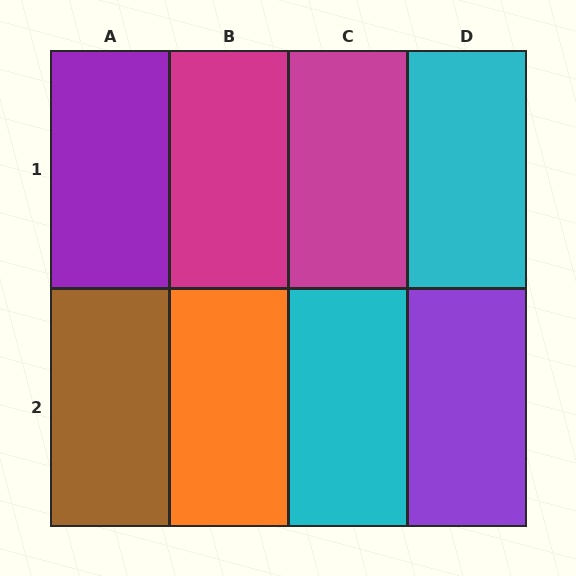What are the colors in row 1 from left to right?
Purple, magenta, magenta, cyan.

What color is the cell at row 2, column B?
Orange.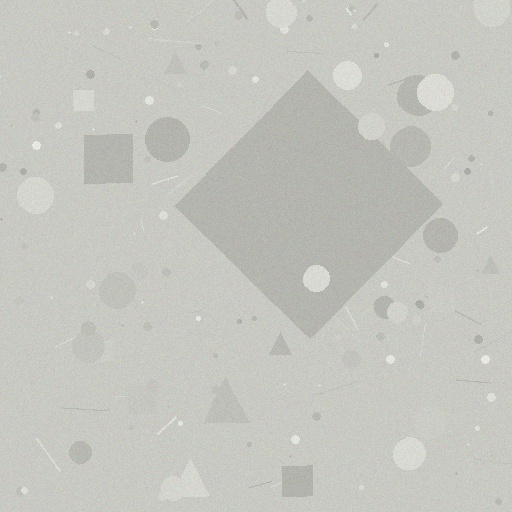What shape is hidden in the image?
A diamond is hidden in the image.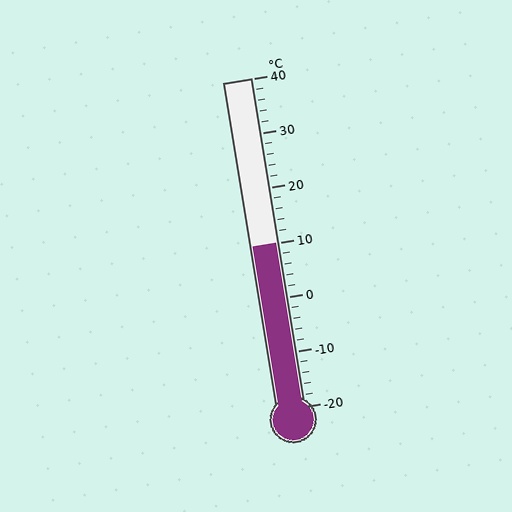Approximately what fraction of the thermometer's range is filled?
The thermometer is filled to approximately 50% of its range.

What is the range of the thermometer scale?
The thermometer scale ranges from -20°C to 40°C.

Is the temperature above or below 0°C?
The temperature is above 0°C.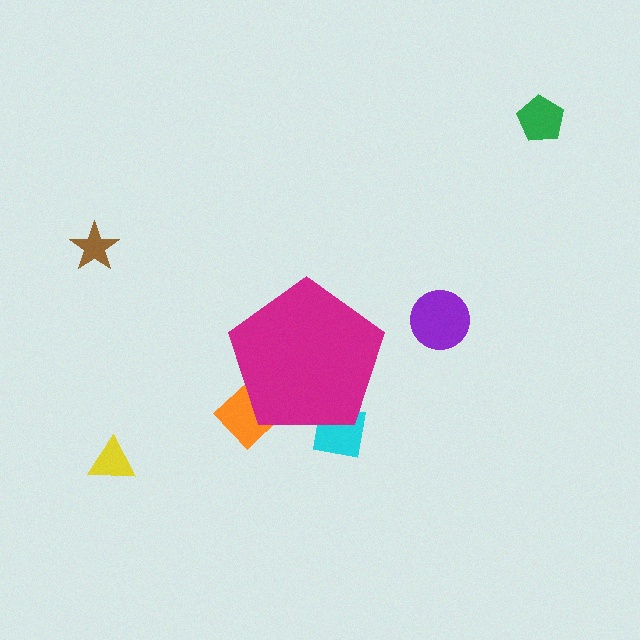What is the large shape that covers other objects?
A magenta pentagon.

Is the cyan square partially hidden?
Yes, the cyan square is partially hidden behind the magenta pentagon.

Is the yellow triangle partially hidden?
No, the yellow triangle is fully visible.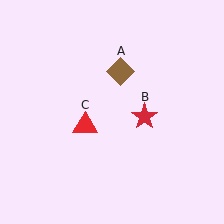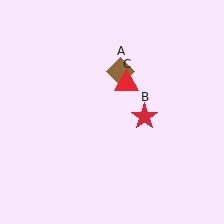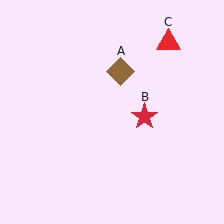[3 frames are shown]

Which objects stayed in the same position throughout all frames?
Brown diamond (object A) and red star (object B) remained stationary.